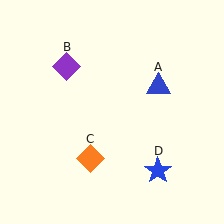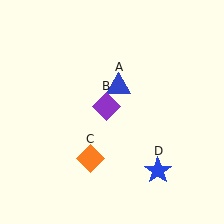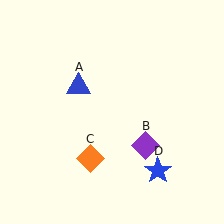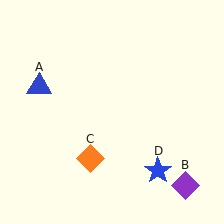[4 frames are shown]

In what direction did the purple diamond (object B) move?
The purple diamond (object B) moved down and to the right.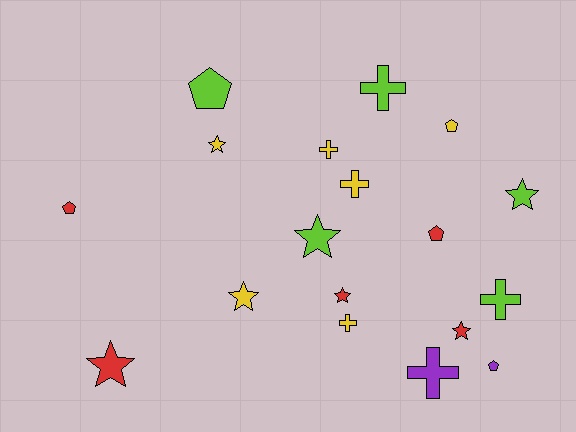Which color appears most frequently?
Yellow, with 6 objects.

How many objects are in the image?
There are 18 objects.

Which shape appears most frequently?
Star, with 7 objects.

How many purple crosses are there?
There is 1 purple cross.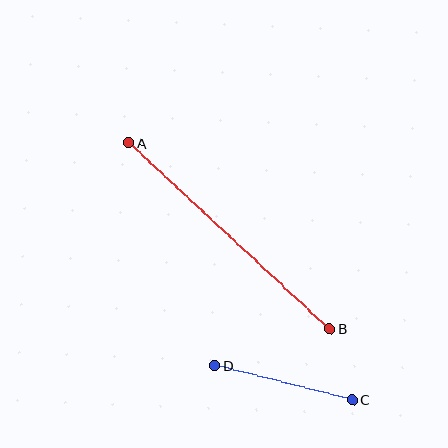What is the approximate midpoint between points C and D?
The midpoint is at approximately (284, 383) pixels.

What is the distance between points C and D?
The distance is approximately 141 pixels.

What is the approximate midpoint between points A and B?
The midpoint is at approximately (229, 236) pixels.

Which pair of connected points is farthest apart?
Points A and B are farthest apart.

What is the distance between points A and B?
The distance is approximately 274 pixels.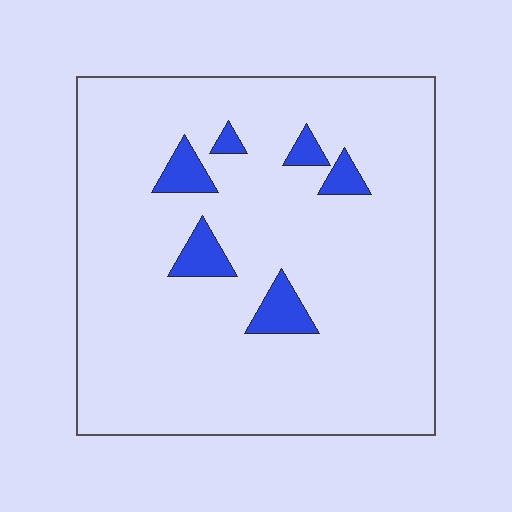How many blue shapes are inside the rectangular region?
6.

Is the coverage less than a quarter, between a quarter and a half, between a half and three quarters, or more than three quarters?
Less than a quarter.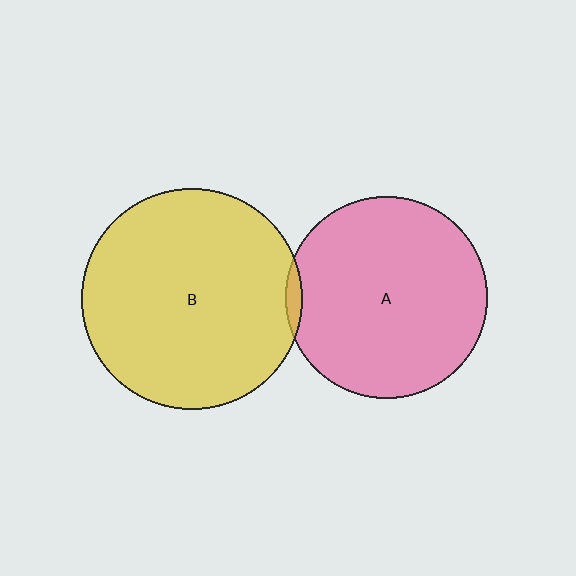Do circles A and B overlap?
Yes.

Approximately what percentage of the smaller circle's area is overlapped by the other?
Approximately 5%.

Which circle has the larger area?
Circle B (yellow).